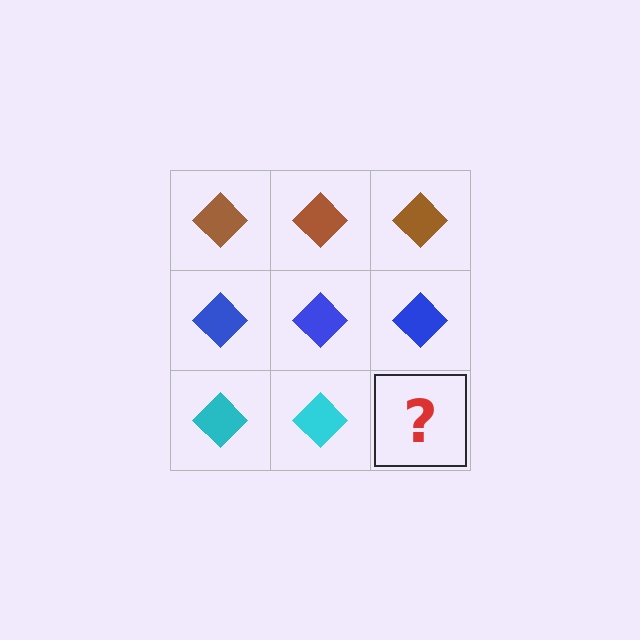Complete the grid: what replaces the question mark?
The question mark should be replaced with a cyan diamond.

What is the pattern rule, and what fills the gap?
The rule is that each row has a consistent color. The gap should be filled with a cyan diamond.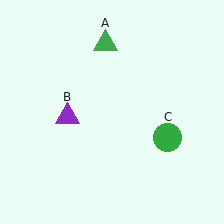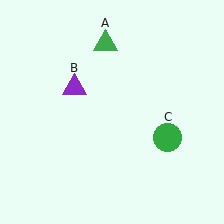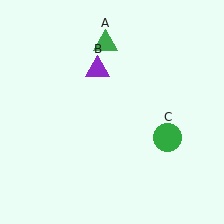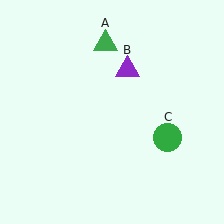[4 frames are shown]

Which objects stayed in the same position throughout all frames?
Green triangle (object A) and green circle (object C) remained stationary.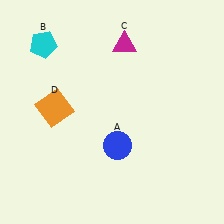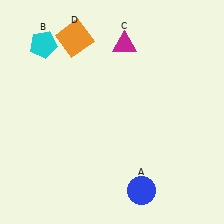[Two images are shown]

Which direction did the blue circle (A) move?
The blue circle (A) moved down.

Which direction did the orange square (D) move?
The orange square (D) moved up.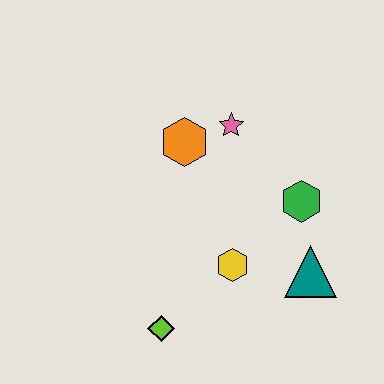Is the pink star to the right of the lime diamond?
Yes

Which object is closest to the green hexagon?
The teal triangle is closest to the green hexagon.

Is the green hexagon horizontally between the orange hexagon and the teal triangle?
Yes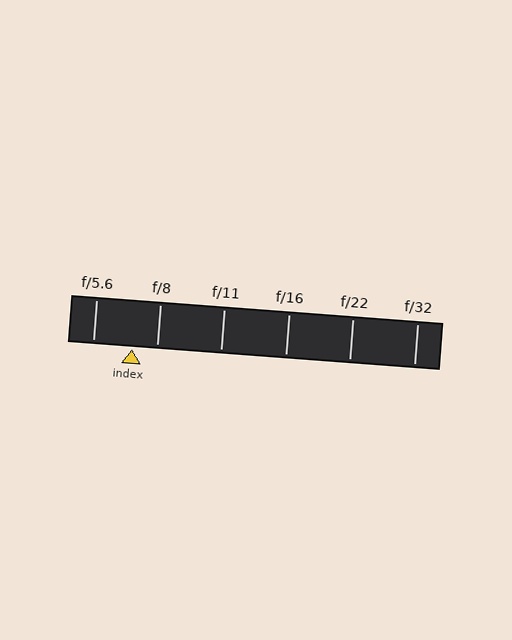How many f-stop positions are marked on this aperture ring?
There are 6 f-stop positions marked.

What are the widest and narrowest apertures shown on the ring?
The widest aperture shown is f/5.6 and the narrowest is f/32.